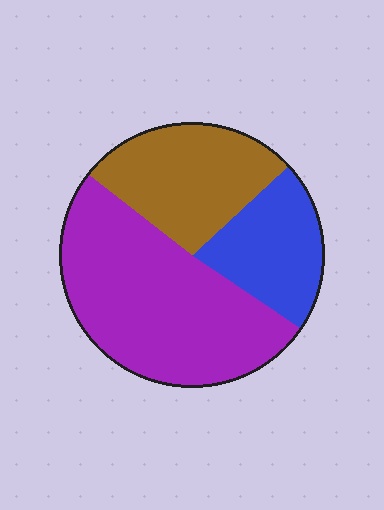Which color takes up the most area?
Purple, at roughly 50%.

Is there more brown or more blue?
Brown.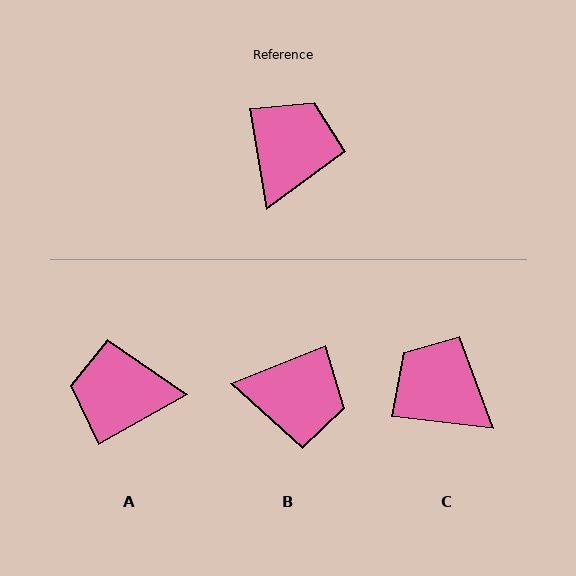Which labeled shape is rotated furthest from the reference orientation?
A, about 110 degrees away.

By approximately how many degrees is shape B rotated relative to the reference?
Approximately 78 degrees clockwise.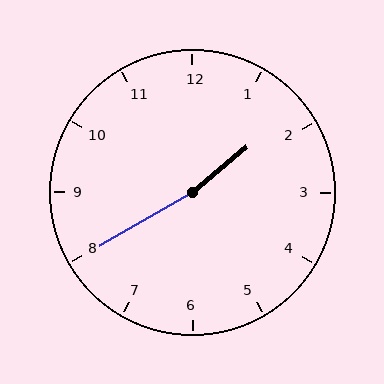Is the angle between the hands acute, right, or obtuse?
It is obtuse.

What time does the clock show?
1:40.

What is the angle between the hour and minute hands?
Approximately 170 degrees.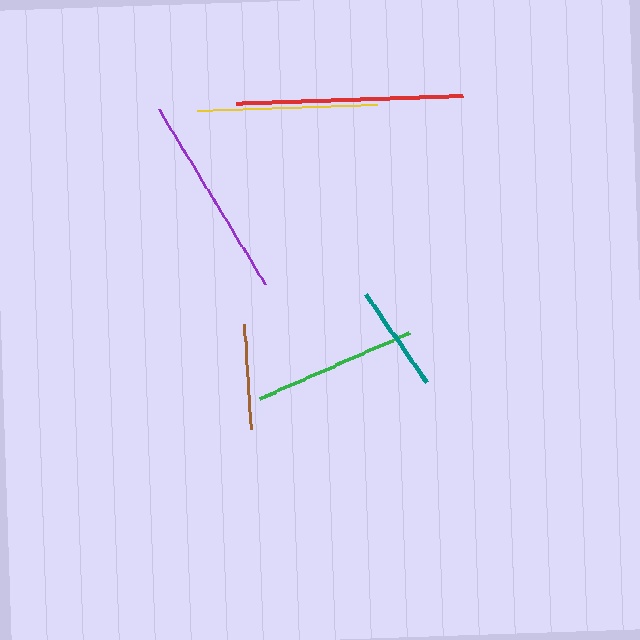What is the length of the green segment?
The green segment is approximately 164 pixels long.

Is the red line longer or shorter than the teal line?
The red line is longer than the teal line.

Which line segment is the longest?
The red line is the longest at approximately 227 pixels.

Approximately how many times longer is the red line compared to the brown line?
The red line is approximately 2.1 times the length of the brown line.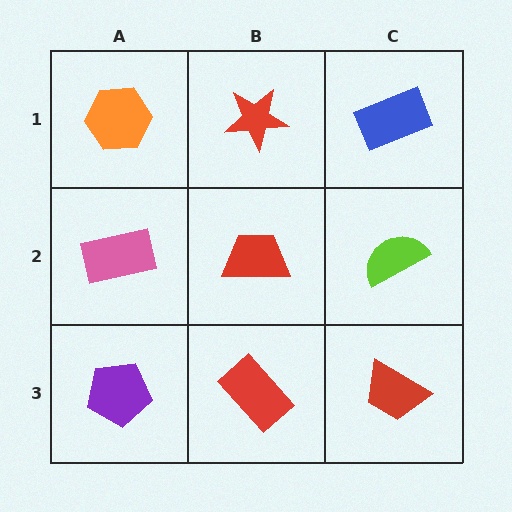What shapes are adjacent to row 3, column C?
A lime semicircle (row 2, column C), a red rectangle (row 3, column B).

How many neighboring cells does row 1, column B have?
3.